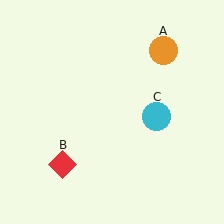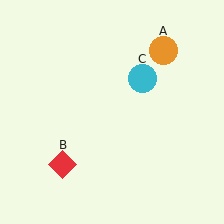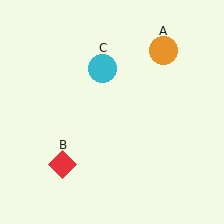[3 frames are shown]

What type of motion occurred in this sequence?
The cyan circle (object C) rotated counterclockwise around the center of the scene.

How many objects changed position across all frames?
1 object changed position: cyan circle (object C).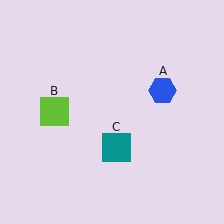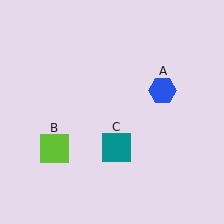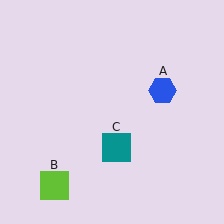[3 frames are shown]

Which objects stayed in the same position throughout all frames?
Blue hexagon (object A) and teal square (object C) remained stationary.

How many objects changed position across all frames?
1 object changed position: lime square (object B).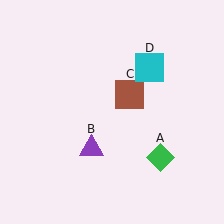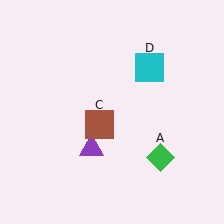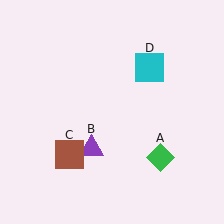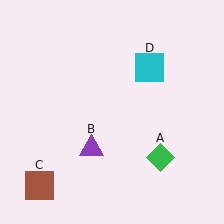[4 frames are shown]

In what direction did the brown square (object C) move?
The brown square (object C) moved down and to the left.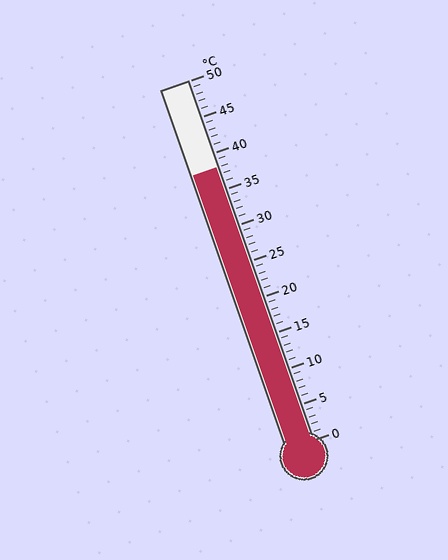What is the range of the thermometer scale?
The thermometer scale ranges from 0°C to 50°C.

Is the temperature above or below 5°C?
The temperature is above 5°C.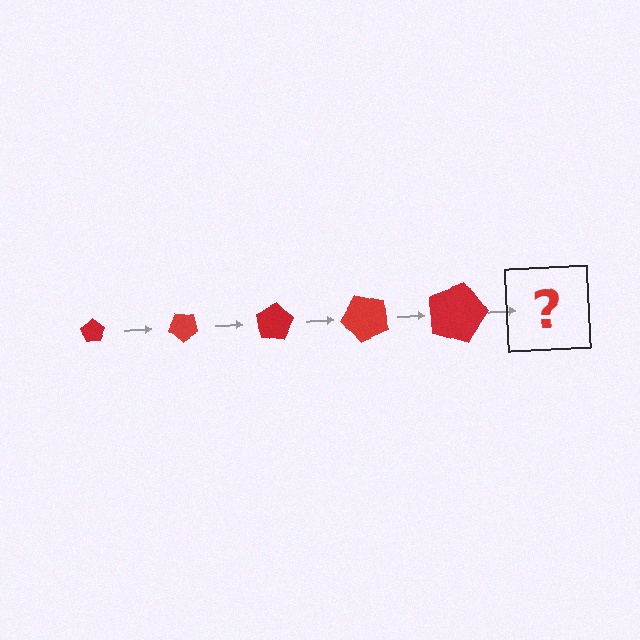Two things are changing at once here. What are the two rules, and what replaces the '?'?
The two rules are that the pentagon grows larger each step and it rotates 40 degrees each step. The '?' should be a pentagon, larger than the previous one and rotated 200 degrees from the start.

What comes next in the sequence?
The next element should be a pentagon, larger than the previous one and rotated 200 degrees from the start.